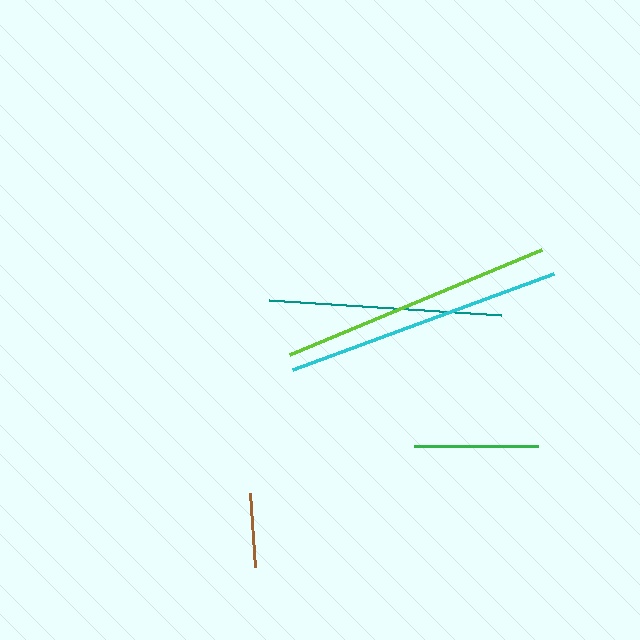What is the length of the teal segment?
The teal segment is approximately 233 pixels long.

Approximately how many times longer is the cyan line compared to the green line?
The cyan line is approximately 2.2 times the length of the green line.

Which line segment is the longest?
The cyan line is the longest at approximately 278 pixels.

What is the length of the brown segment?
The brown segment is approximately 75 pixels long.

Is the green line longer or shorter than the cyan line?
The cyan line is longer than the green line.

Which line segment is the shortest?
The brown line is the shortest at approximately 75 pixels.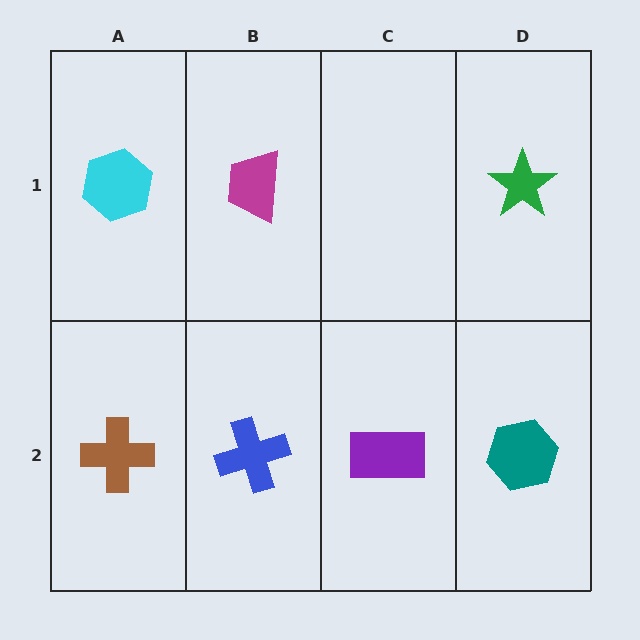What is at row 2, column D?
A teal hexagon.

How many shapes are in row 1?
3 shapes.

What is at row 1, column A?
A cyan hexagon.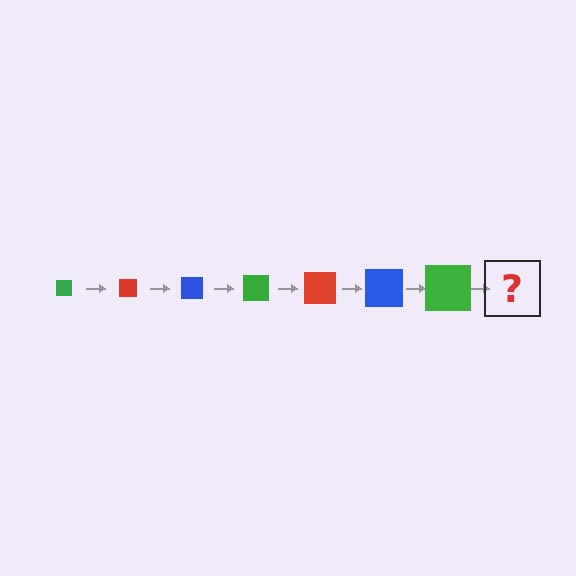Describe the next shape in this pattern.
It should be a red square, larger than the previous one.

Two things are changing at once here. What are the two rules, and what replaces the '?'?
The two rules are that the square grows larger each step and the color cycles through green, red, and blue. The '?' should be a red square, larger than the previous one.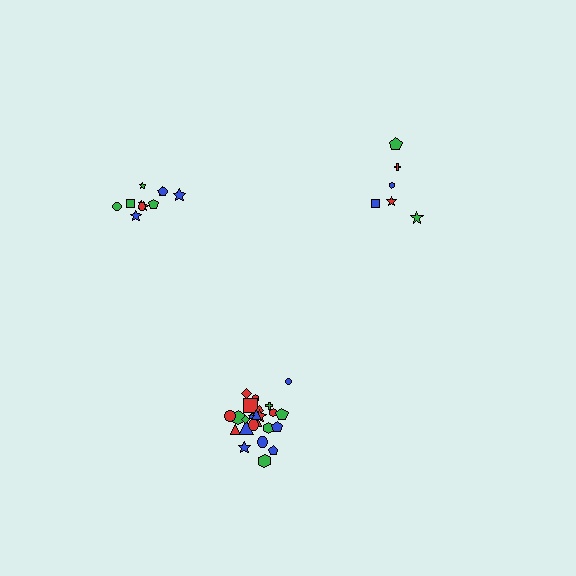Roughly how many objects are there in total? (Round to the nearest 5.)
Roughly 45 objects in total.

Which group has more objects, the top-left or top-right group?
The top-left group.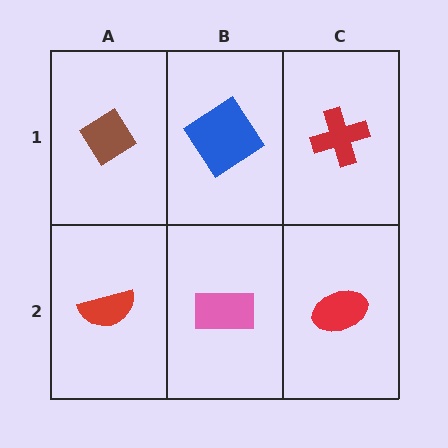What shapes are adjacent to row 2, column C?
A red cross (row 1, column C), a pink rectangle (row 2, column B).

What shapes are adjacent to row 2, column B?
A blue diamond (row 1, column B), a red semicircle (row 2, column A), a red ellipse (row 2, column C).